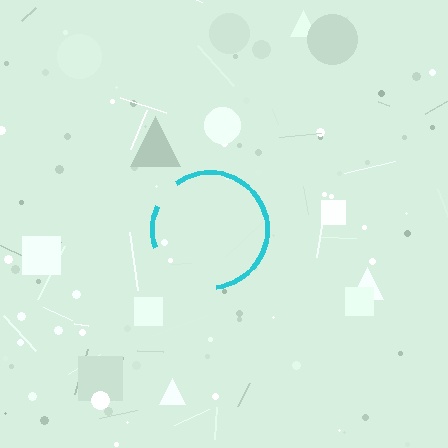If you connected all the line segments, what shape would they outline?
They would outline a circle.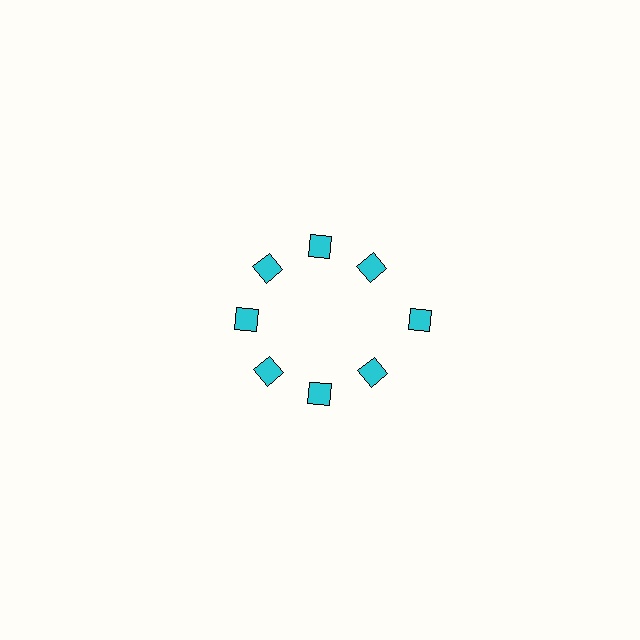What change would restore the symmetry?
The symmetry would be restored by moving it inward, back onto the ring so that all 8 diamonds sit at equal angles and equal distance from the center.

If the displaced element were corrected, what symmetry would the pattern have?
It would have 8-fold rotational symmetry — the pattern would map onto itself every 45 degrees.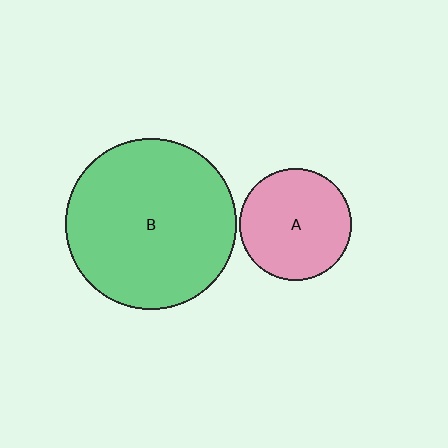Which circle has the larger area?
Circle B (green).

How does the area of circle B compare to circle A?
Approximately 2.3 times.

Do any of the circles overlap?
No, none of the circles overlap.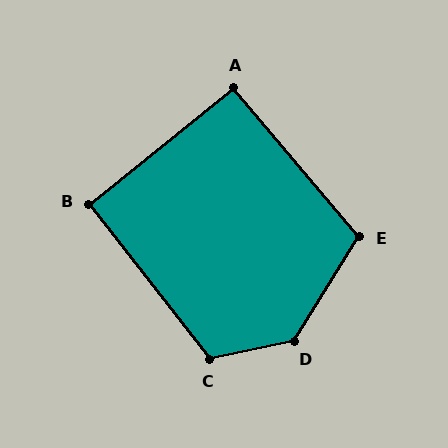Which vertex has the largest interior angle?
D, at approximately 135 degrees.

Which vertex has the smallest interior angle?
B, at approximately 91 degrees.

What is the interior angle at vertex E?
Approximately 108 degrees (obtuse).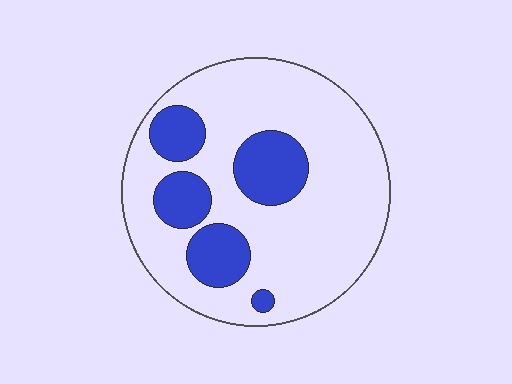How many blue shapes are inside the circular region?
5.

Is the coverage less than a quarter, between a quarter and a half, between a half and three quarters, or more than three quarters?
Less than a quarter.